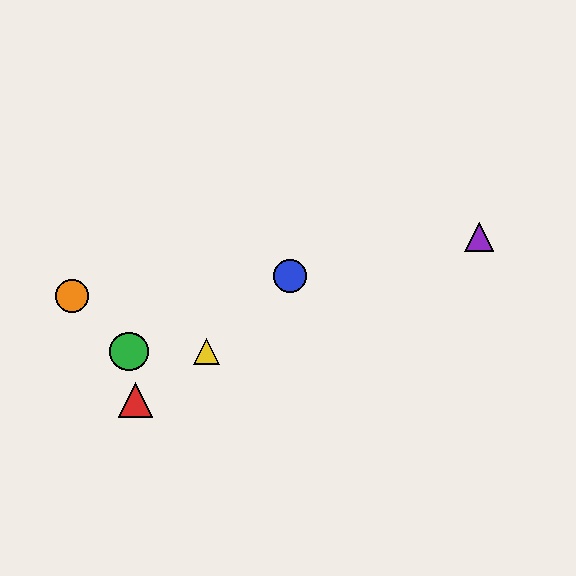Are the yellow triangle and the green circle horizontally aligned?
Yes, both are at y≈351.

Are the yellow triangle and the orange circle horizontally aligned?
No, the yellow triangle is at y≈351 and the orange circle is at y≈296.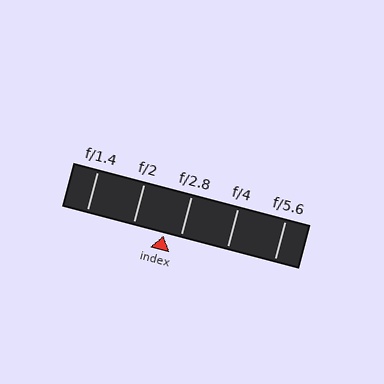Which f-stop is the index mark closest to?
The index mark is closest to f/2.8.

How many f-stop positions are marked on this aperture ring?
There are 5 f-stop positions marked.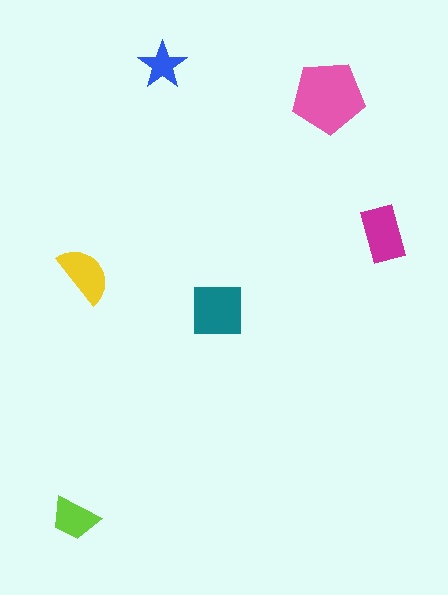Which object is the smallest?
The blue star.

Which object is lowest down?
The lime trapezoid is bottommost.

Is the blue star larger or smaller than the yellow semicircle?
Smaller.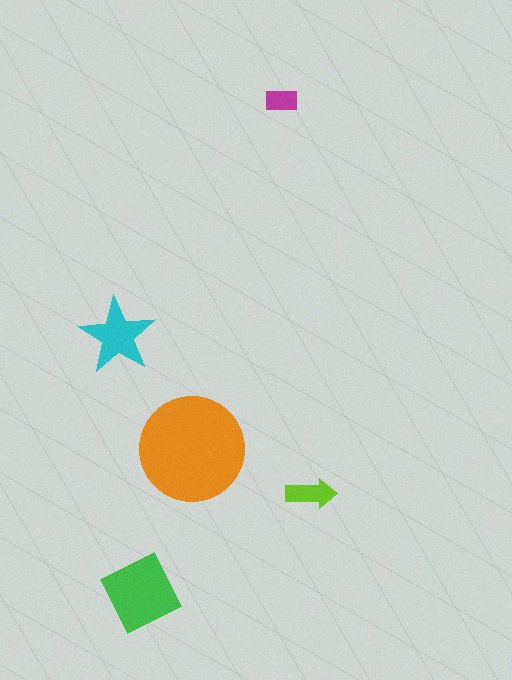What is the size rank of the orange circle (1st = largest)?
1st.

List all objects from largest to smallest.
The orange circle, the green square, the cyan star, the lime arrow, the magenta rectangle.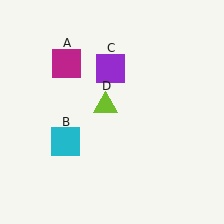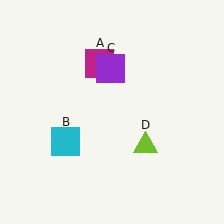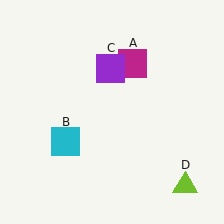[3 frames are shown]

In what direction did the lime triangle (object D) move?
The lime triangle (object D) moved down and to the right.